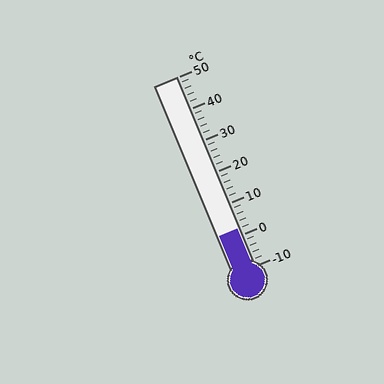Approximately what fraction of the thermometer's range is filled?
The thermometer is filled to approximately 20% of its range.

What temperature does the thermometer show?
The thermometer shows approximately 2°C.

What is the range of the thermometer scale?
The thermometer scale ranges from -10°C to 50°C.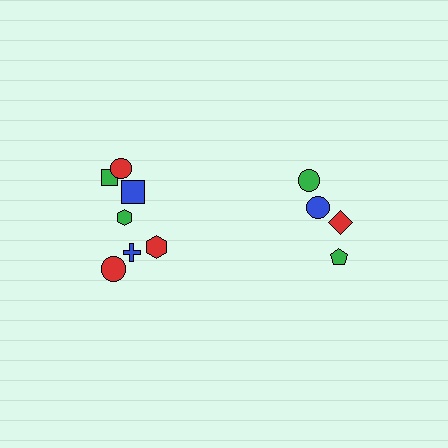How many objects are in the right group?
There are 4 objects.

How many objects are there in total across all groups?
There are 11 objects.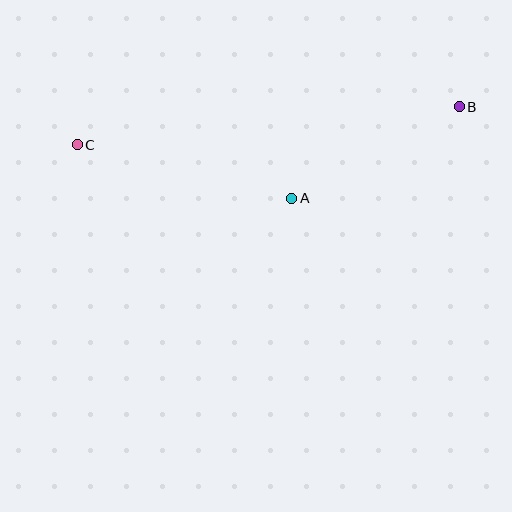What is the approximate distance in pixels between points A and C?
The distance between A and C is approximately 221 pixels.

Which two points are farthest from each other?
Points B and C are farthest from each other.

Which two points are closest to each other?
Points A and B are closest to each other.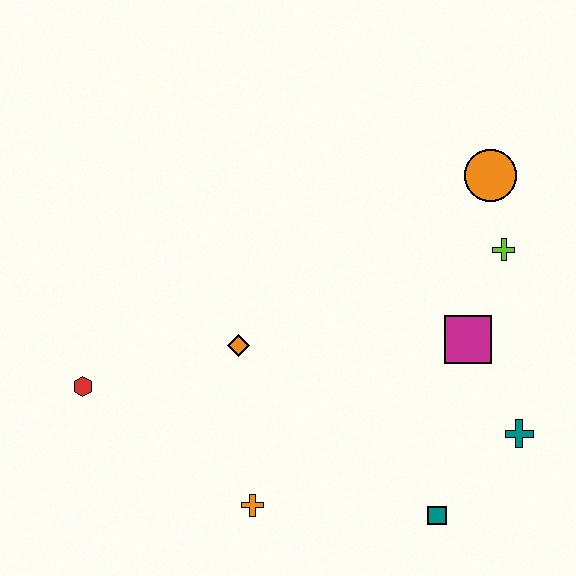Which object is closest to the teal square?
The teal cross is closest to the teal square.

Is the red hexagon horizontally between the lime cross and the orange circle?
No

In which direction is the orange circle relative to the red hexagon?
The orange circle is to the right of the red hexagon.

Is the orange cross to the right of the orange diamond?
Yes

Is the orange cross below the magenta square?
Yes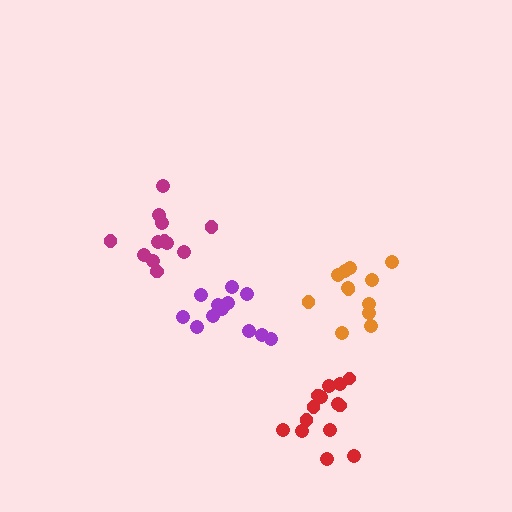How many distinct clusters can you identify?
There are 4 distinct clusters.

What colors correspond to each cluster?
The clusters are colored: magenta, red, purple, orange.